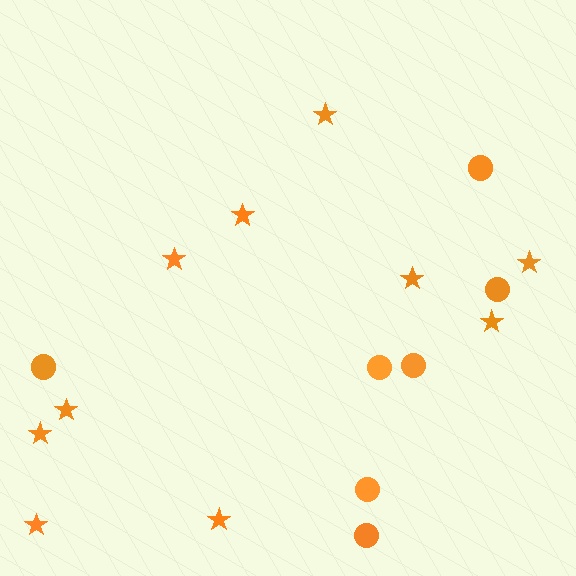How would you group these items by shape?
There are 2 groups: one group of circles (7) and one group of stars (10).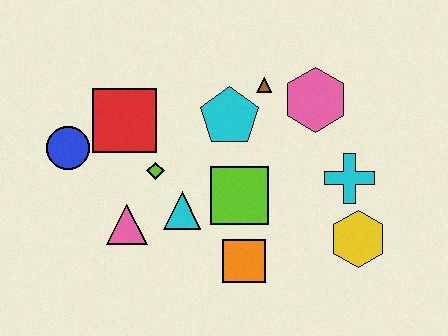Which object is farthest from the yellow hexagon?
The blue circle is farthest from the yellow hexagon.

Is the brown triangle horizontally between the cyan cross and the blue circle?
Yes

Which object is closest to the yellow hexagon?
The cyan cross is closest to the yellow hexagon.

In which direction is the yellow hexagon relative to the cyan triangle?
The yellow hexagon is to the right of the cyan triangle.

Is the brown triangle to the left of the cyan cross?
Yes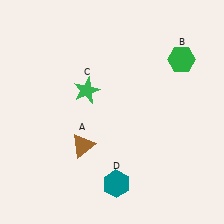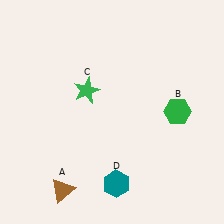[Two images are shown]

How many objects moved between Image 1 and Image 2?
2 objects moved between the two images.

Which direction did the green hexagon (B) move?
The green hexagon (B) moved down.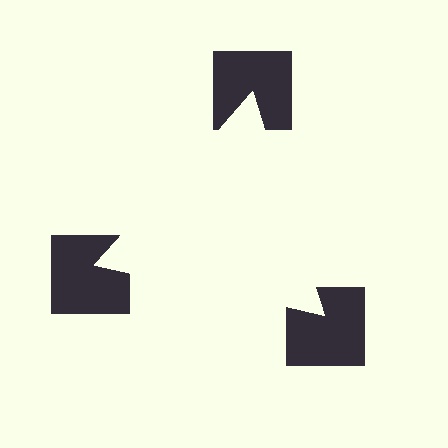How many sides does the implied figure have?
3 sides.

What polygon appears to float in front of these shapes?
An illusory triangle — its edges are inferred from the aligned wedge cuts in the notched squares, not physically drawn.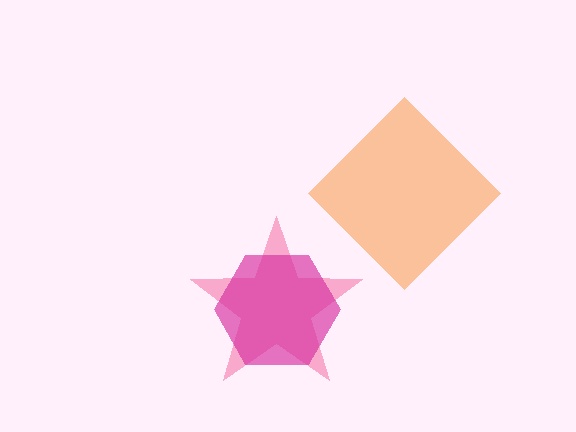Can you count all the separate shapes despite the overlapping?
Yes, there are 3 separate shapes.